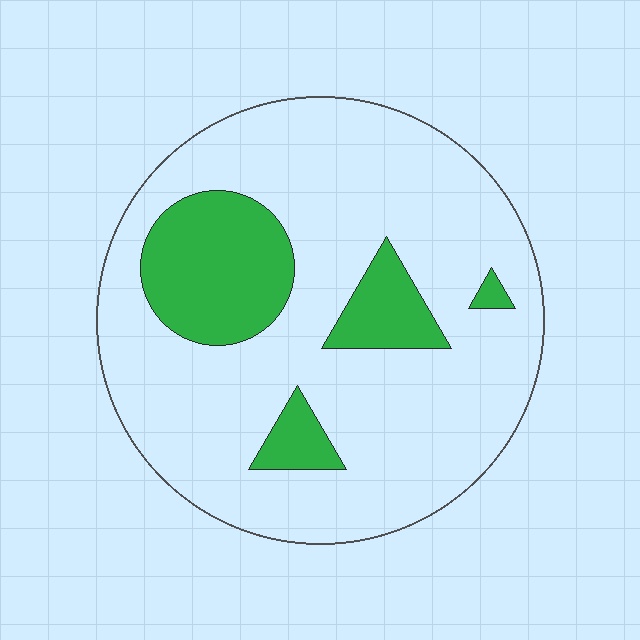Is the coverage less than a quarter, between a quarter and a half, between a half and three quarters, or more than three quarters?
Less than a quarter.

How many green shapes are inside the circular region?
4.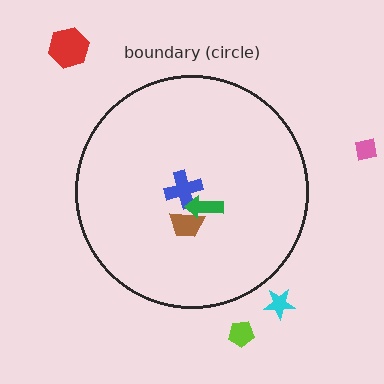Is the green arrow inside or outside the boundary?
Inside.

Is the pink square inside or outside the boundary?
Outside.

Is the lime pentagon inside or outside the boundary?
Outside.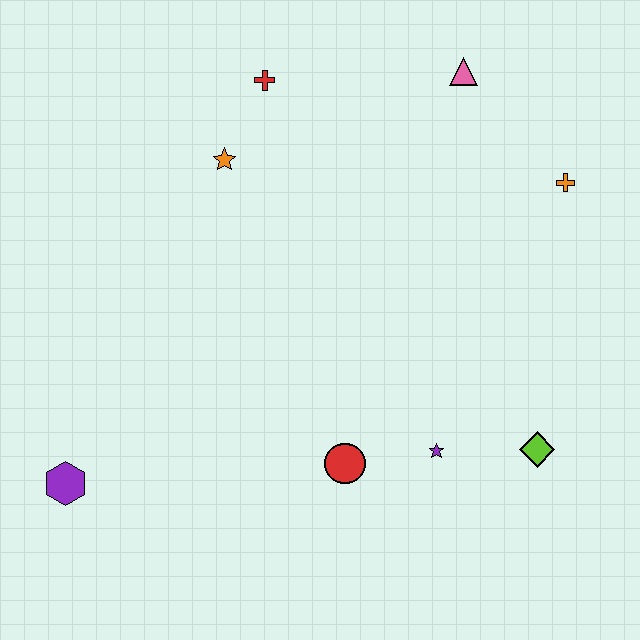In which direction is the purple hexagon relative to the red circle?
The purple hexagon is to the left of the red circle.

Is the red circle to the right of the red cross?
Yes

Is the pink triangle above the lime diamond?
Yes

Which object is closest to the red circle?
The purple star is closest to the red circle.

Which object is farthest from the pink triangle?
The purple hexagon is farthest from the pink triangle.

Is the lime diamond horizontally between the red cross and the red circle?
No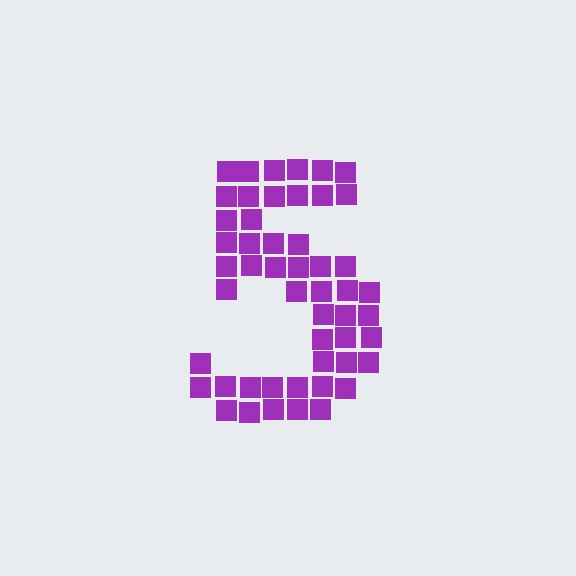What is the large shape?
The large shape is the digit 5.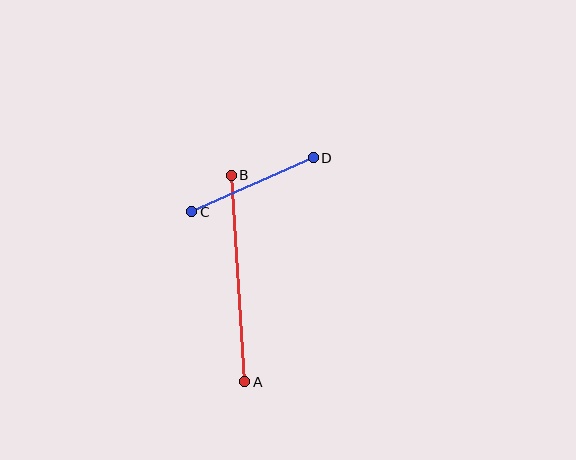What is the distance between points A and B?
The distance is approximately 207 pixels.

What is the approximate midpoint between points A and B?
The midpoint is at approximately (238, 278) pixels.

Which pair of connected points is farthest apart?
Points A and B are farthest apart.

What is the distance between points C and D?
The distance is approximately 133 pixels.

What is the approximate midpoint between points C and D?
The midpoint is at approximately (252, 185) pixels.